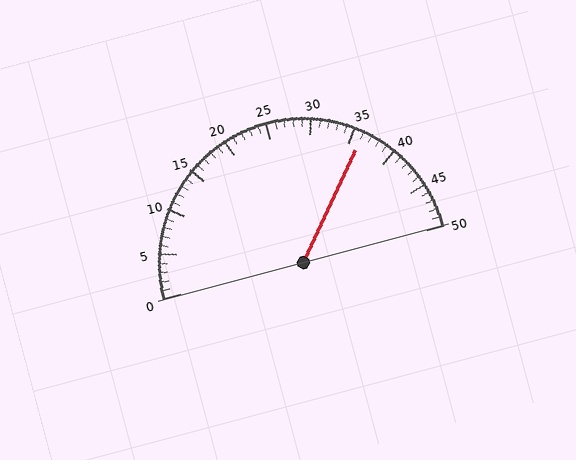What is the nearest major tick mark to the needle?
The nearest major tick mark is 35.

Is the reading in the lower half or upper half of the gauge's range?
The reading is in the upper half of the range (0 to 50).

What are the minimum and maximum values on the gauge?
The gauge ranges from 0 to 50.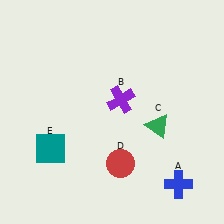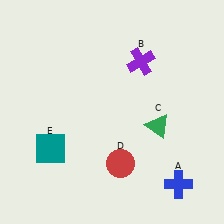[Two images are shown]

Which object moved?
The purple cross (B) moved up.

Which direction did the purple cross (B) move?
The purple cross (B) moved up.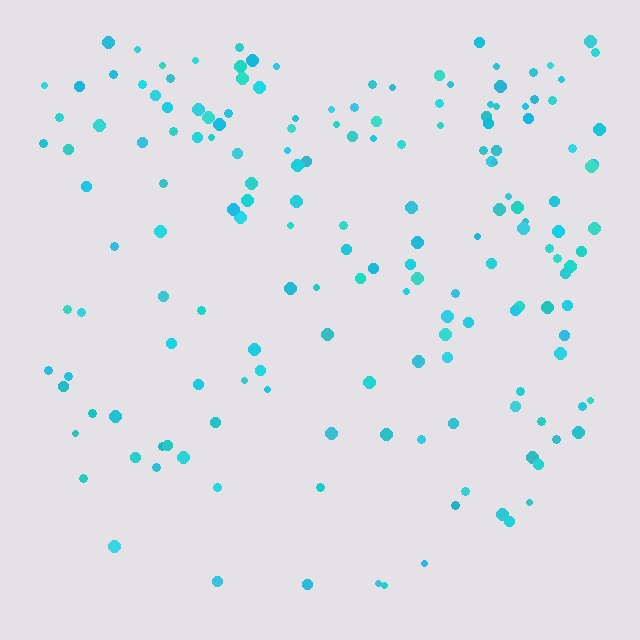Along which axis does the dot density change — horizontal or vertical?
Vertical.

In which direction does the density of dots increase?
From bottom to top, with the top side densest.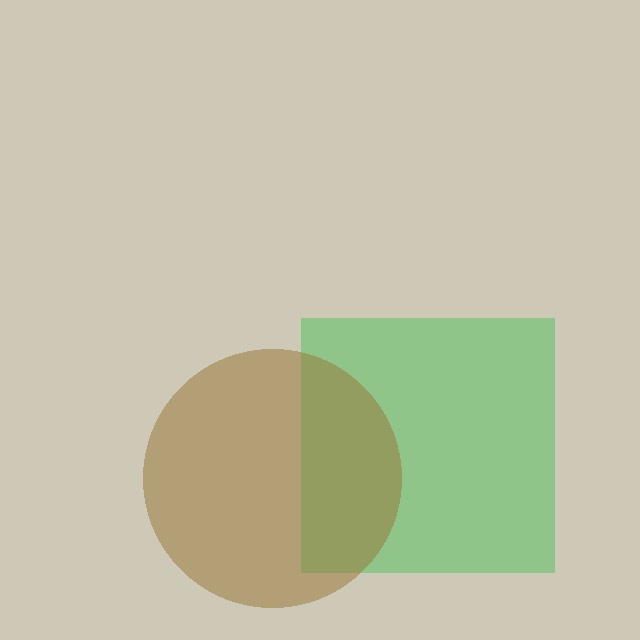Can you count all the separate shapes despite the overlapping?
Yes, there are 2 separate shapes.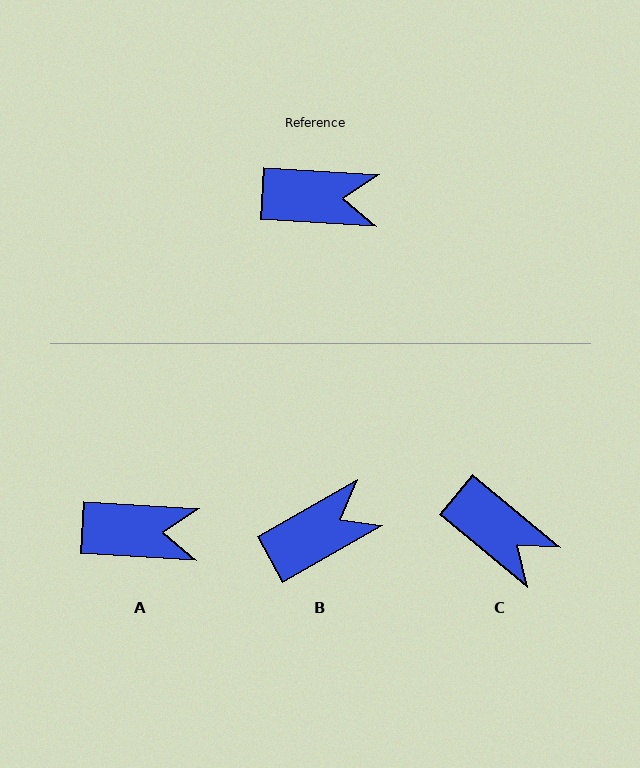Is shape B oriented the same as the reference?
No, it is off by about 33 degrees.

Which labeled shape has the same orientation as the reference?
A.